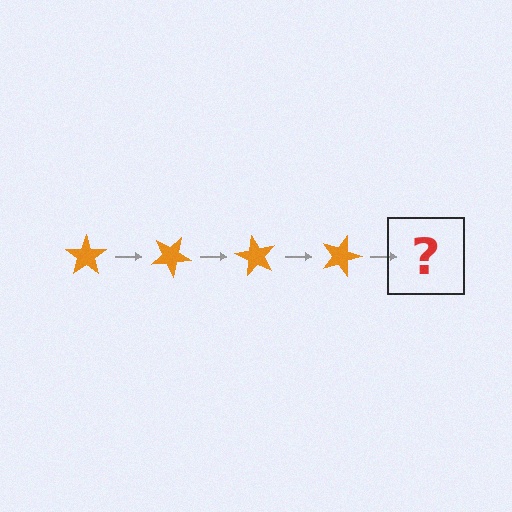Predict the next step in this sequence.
The next step is an orange star rotated 120 degrees.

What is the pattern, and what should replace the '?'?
The pattern is that the star rotates 30 degrees each step. The '?' should be an orange star rotated 120 degrees.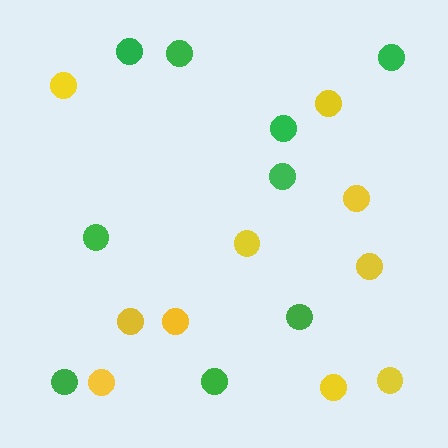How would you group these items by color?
There are 2 groups: one group of green circles (9) and one group of yellow circles (10).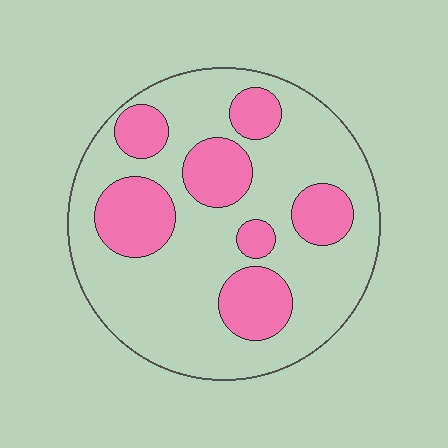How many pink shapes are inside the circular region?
7.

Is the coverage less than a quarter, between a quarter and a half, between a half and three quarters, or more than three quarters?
Between a quarter and a half.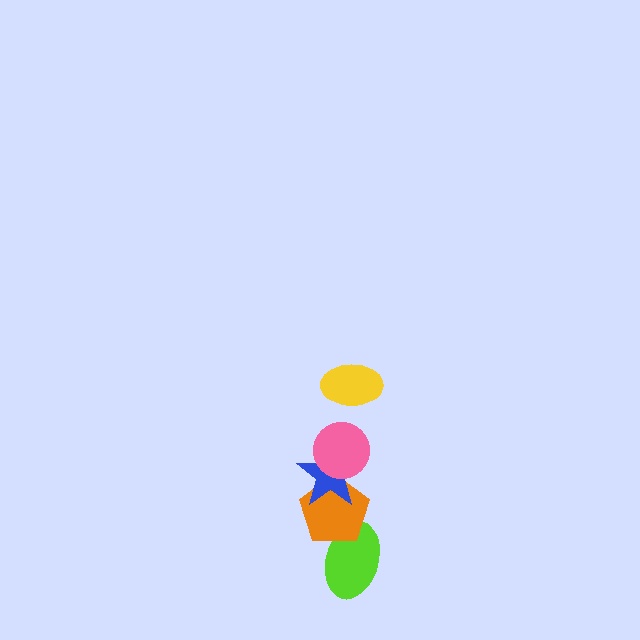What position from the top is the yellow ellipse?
The yellow ellipse is 1st from the top.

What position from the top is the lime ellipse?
The lime ellipse is 5th from the top.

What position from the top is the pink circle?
The pink circle is 2nd from the top.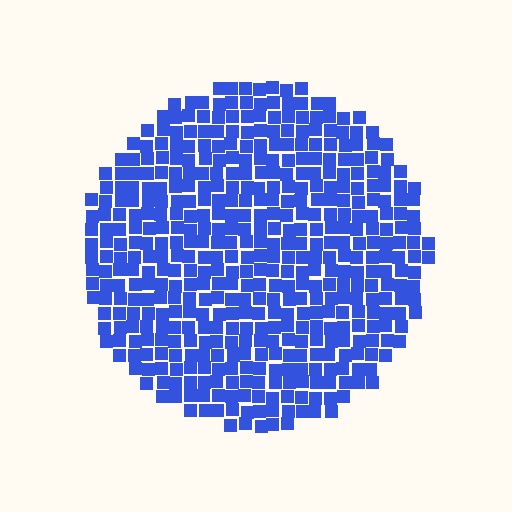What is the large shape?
The large shape is a circle.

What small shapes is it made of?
It is made of small squares.